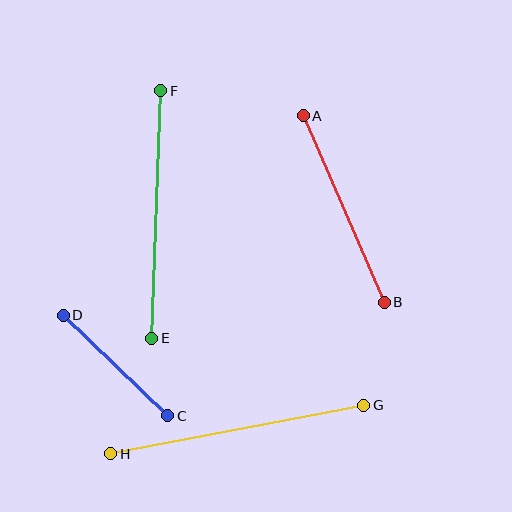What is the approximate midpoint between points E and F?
The midpoint is at approximately (156, 214) pixels.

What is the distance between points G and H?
The distance is approximately 258 pixels.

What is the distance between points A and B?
The distance is approximately 203 pixels.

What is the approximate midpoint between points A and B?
The midpoint is at approximately (344, 209) pixels.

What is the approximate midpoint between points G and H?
The midpoint is at approximately (237, 430) pixels.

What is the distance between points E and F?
The distance is approximately 248 pixels.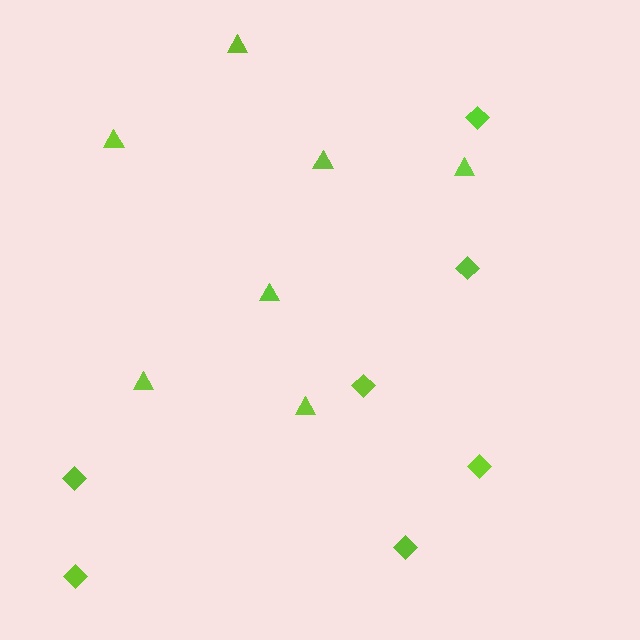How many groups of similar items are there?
There are 2 groups: one group of triangles (7) and one group of diamonds (7).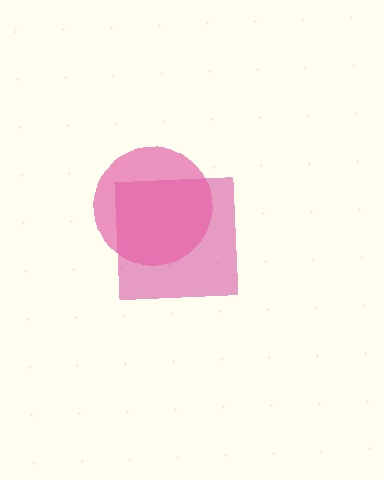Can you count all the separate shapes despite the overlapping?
Yes, there are 2 separate shapes.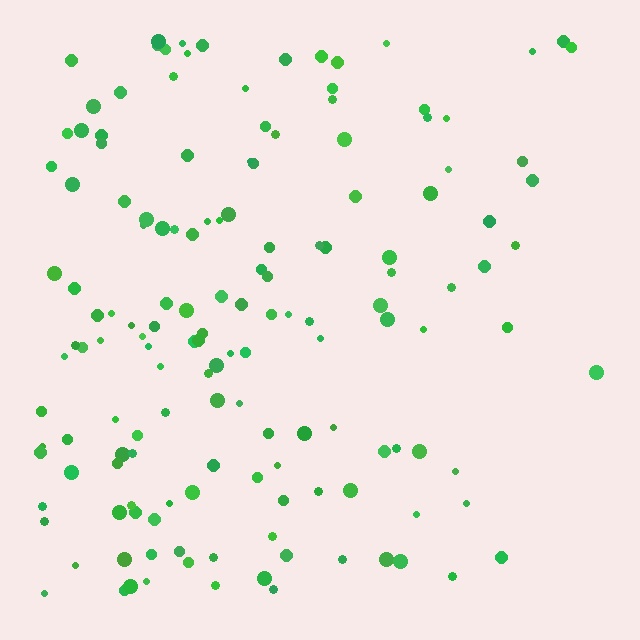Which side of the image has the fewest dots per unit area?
The right.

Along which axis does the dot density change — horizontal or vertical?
Horizontal.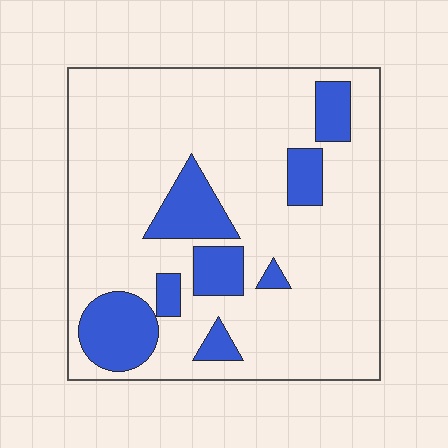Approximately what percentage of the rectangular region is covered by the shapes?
Approximately 20%.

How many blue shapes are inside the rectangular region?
8.